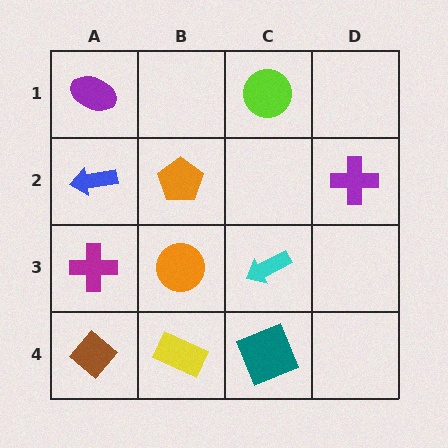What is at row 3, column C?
A cyan arrow.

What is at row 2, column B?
An orange pentagon.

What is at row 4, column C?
A teal square.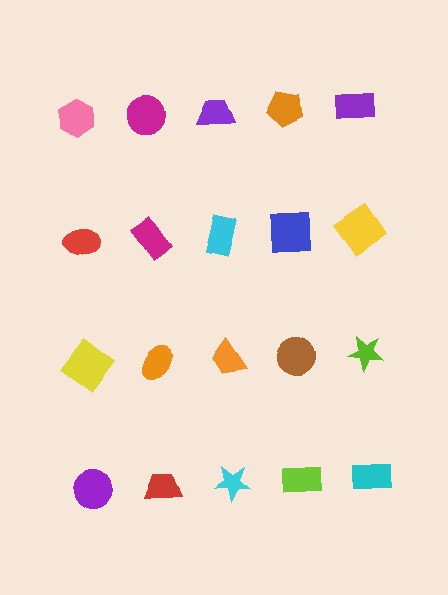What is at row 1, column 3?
A purple trapezoid.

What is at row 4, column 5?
A cyan rectangle.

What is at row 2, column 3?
A cyan rectangle.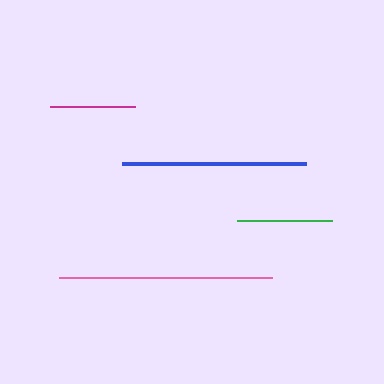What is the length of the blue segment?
The blue segment is approximately 183 pixels long.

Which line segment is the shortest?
The magenta line is the shortest at approximately 84 pixels.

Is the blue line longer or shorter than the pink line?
The pink line is longer than the blue line.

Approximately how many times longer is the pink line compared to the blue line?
The pink line is approximately 1.2 times the length of the blue line.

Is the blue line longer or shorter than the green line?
The blue line is longer than the green line.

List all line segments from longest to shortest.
From longest to shortest: pink, blue, green, magenta.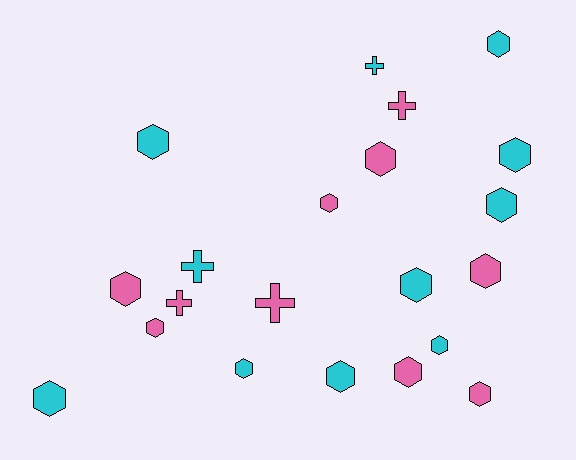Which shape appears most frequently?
Hexagon, with 16 objects.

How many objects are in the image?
There are 21 objects.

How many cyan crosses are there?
There are 2 cyan crosses.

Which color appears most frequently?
Cyan, with 11 objects.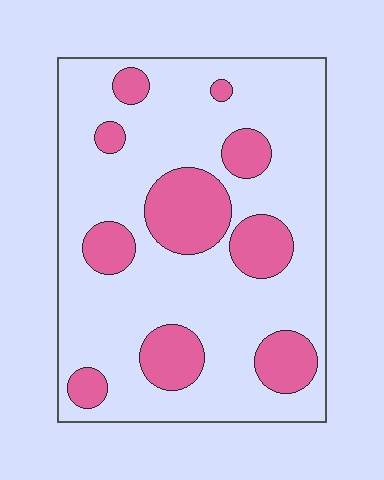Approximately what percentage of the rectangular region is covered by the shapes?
Approximately 25%.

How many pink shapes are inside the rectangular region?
10.